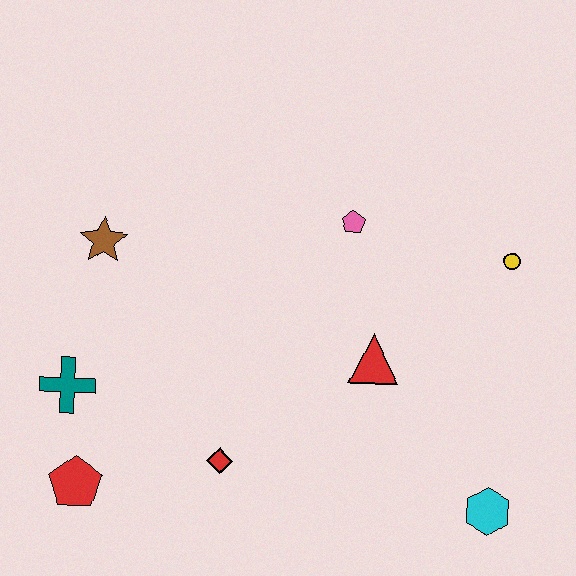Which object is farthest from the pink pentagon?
The red pentagon is farthest from the pink pentagon.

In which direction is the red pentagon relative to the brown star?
The red pentagon is below the brown star.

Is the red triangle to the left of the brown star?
No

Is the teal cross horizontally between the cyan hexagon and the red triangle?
No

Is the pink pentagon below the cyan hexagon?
No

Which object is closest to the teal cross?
The red pentagon is closest to the teal cross.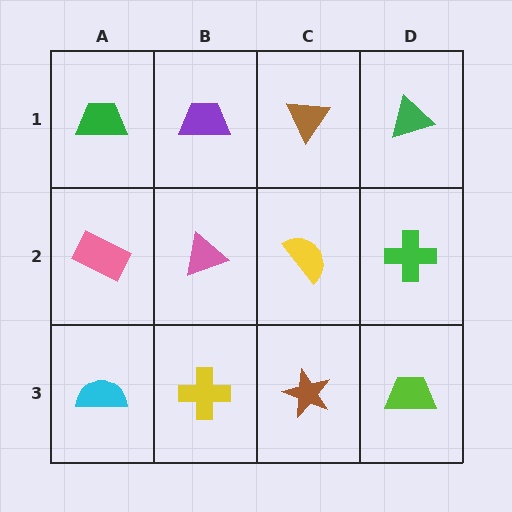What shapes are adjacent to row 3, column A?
A pink rectangle (row 2, column A), a yellow cross (row 3, column B).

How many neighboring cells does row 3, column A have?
2.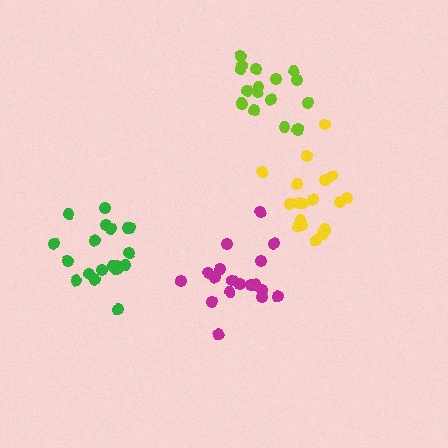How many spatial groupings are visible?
There are 4 spatial groupings.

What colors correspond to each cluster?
The clusters are colored: lime, green, magenta, yellow.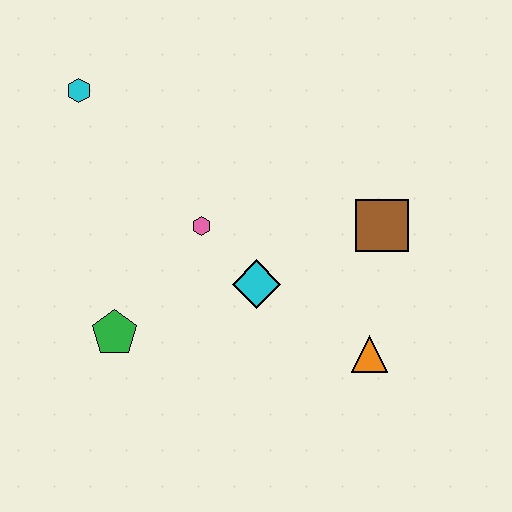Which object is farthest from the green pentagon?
The brown square is farthest from the green pentagon.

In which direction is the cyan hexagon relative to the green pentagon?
The cyan hexagon is above the green pentagon.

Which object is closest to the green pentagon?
The pink hexagon is closest to the green pentagon.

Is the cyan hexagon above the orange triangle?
Yes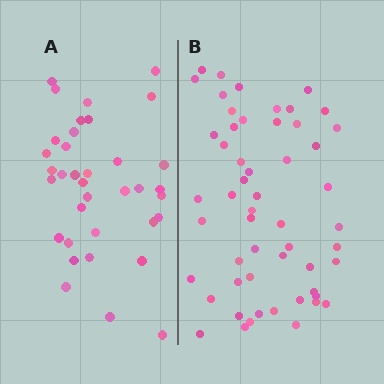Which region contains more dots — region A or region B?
Region B (the right region) has more dots.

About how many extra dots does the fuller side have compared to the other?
Region B has approximately 20 more dots than region A.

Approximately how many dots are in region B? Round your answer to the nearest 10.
About 50 dots. (The exact count is 54, which rounds to 50.)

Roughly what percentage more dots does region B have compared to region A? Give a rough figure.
About 50% more.